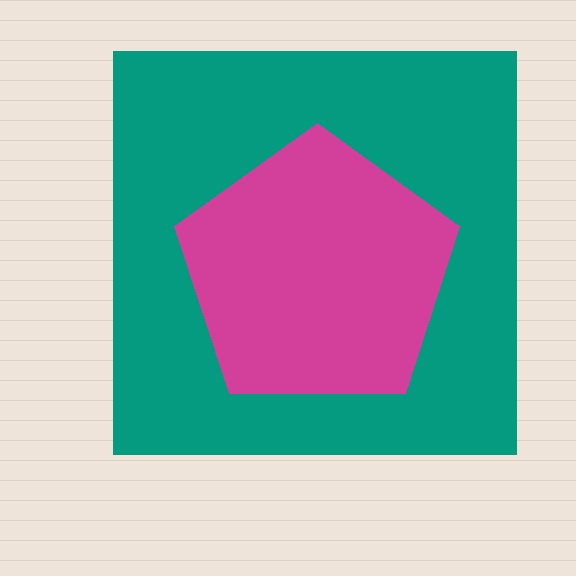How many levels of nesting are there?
2.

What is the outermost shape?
The teal square.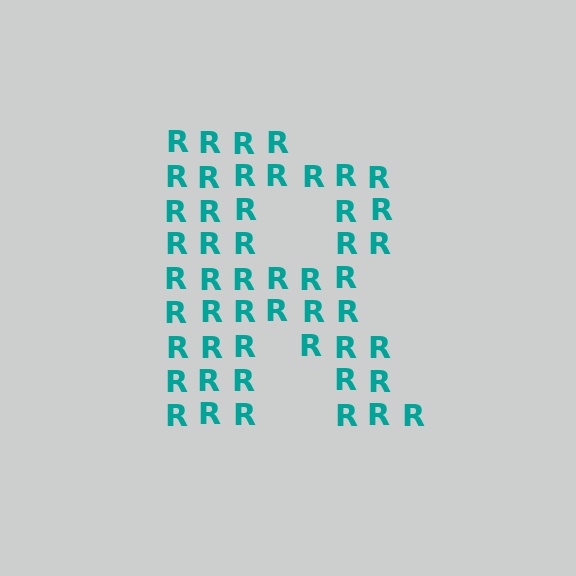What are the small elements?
The small elements are letter R's.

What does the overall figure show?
The overall figure shows the letter R.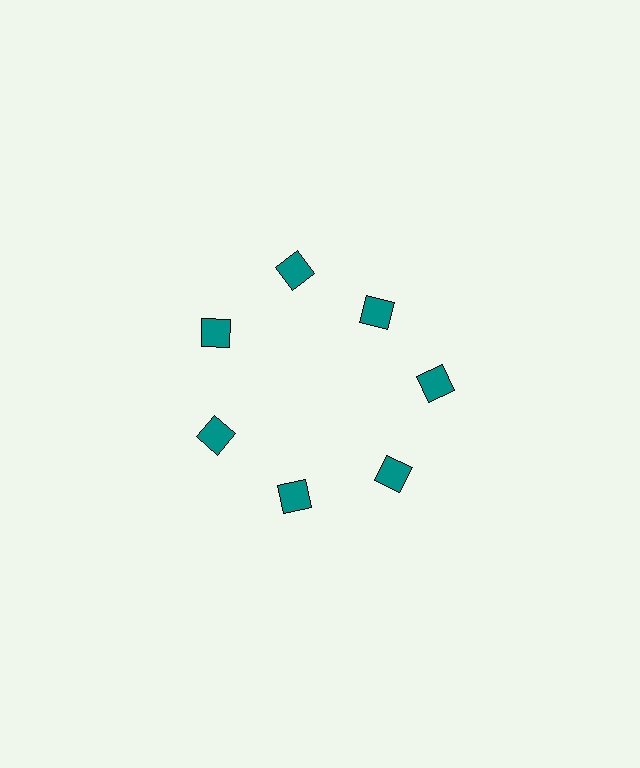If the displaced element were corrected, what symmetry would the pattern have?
It would have 7-fold rotational symmetry — the pattern would map onto itself every 51 degrees.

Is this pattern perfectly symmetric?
No. The 7 teal squares are arranged in a ring, but one element near the 1 o'clock position is pulled inward toward the center, breaking the 7-fold rotational symmetry.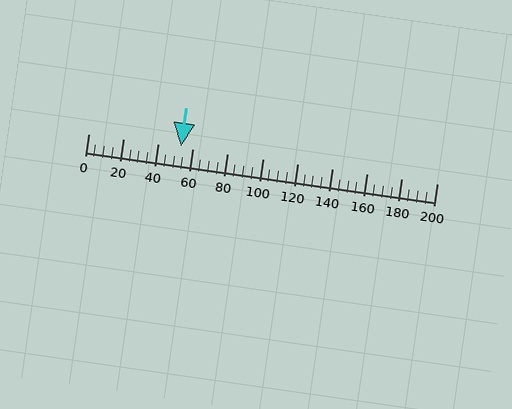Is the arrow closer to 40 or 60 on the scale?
The arrow is closer to 60.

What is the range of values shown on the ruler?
The ruler shows values from 0 to 200.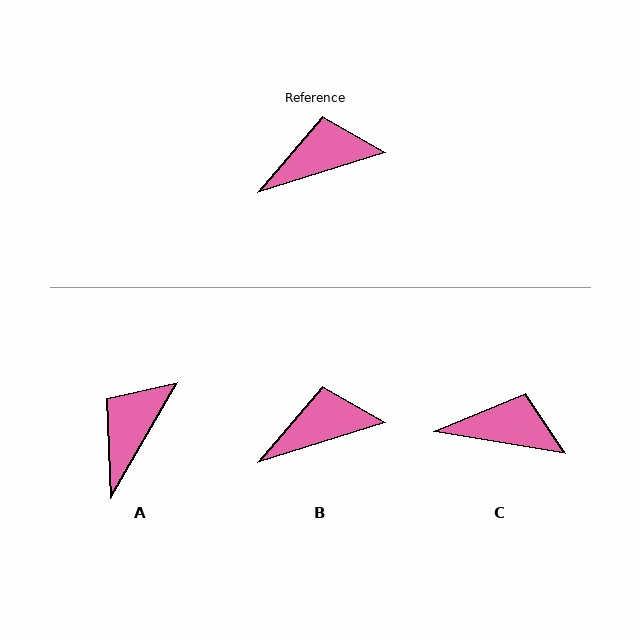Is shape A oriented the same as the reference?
No, it is off by about 43 degrees.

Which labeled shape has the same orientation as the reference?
B.